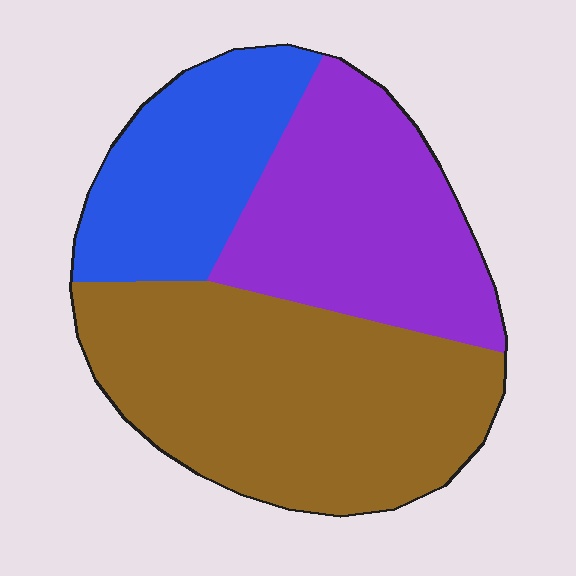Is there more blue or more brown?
Brown.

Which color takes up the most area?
Brown, at roughly 45%.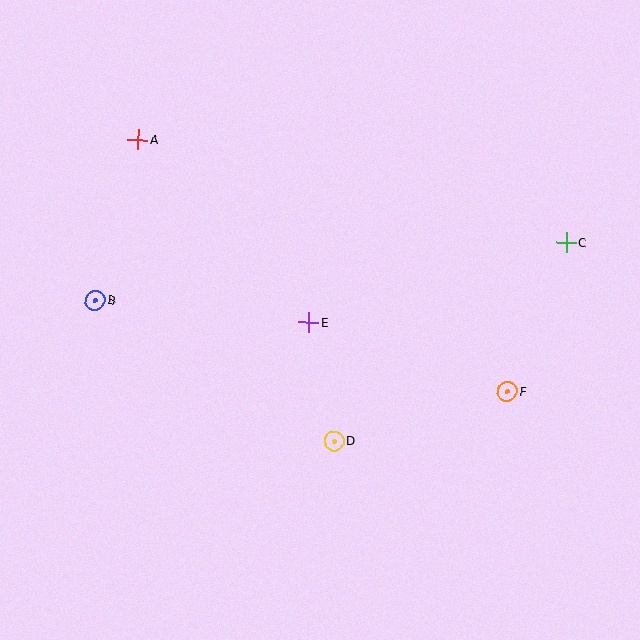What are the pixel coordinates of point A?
Point A is at (138, 139).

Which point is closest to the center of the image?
Point E at (309, 322) is closest to the center.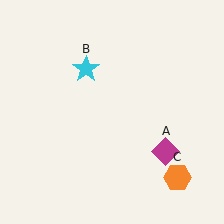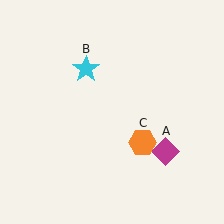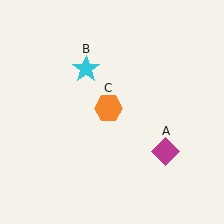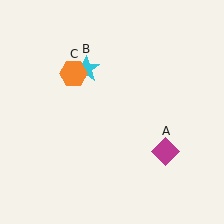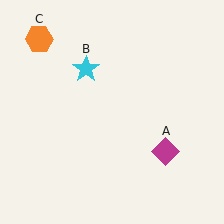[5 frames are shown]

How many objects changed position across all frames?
1 object changed position: orange hexagon (object C).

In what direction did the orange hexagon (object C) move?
The orange hexagon (object C) moved up and to the left.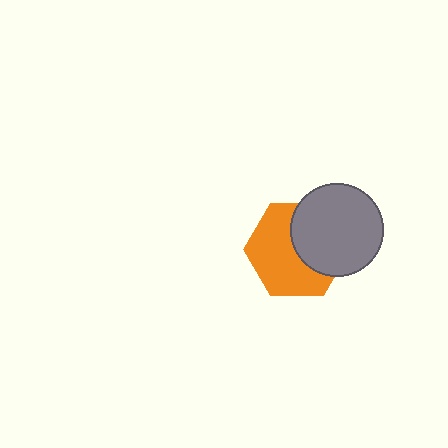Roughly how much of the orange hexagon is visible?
About half of it is visible (roughly 58%).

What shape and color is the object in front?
The object in front is a gray circle.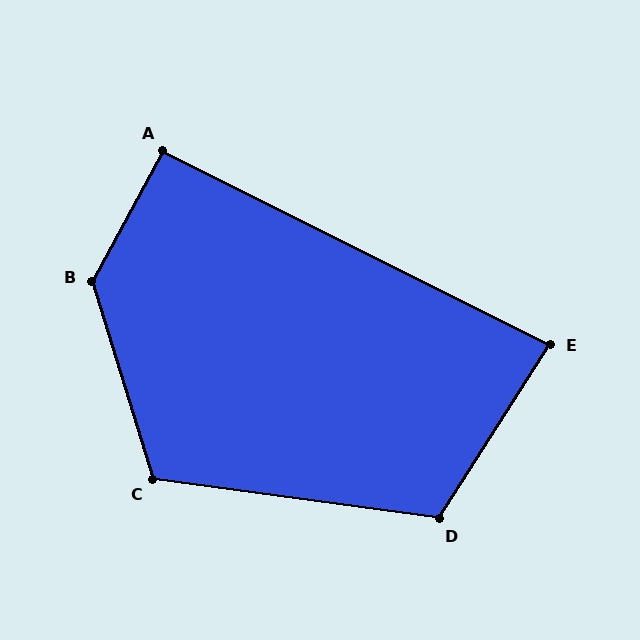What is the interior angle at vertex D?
Approximately 115 degrees (obtuse).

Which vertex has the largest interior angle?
B, at approximately 135 degrees.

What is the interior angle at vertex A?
Approximately 92 degrees (approximately right).